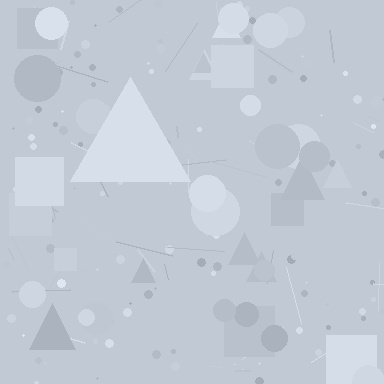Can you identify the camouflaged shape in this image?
The camouflaged shape is a triangle.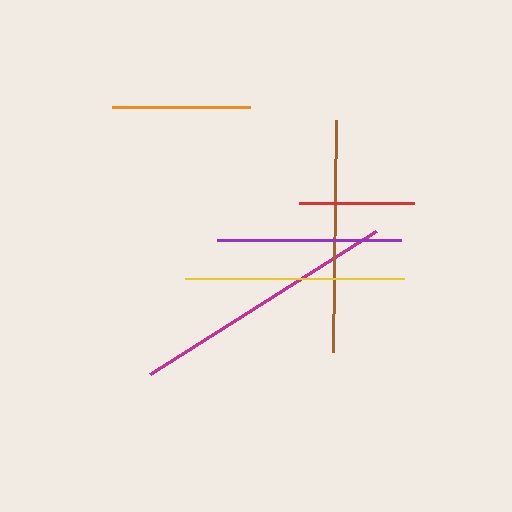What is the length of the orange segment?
The orange segment is approximately 138 pixels long.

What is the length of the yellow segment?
The yellow segment is approximately 219 pixels long.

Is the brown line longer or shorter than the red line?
The brown line is longer than the red line.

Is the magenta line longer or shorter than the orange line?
The magenta line is longer than the orange line.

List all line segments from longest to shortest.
From longest to shortest: magenta, brown, yellow, purple, orange, red.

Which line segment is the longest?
The magenta line is the longest at approximately 268 pixels.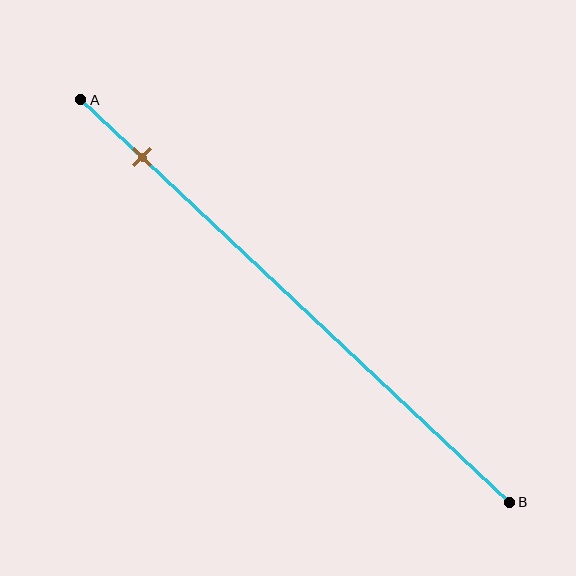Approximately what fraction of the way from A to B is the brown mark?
The brown mark is approximately 15% of the way from A to B.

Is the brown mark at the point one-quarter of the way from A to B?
No, the mark is at about 15% from A, not at the 25% one-quarter point.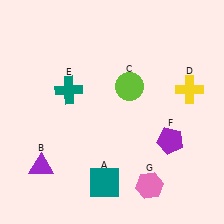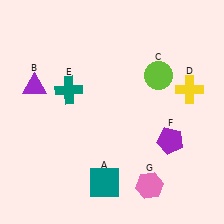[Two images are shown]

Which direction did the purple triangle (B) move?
The purple triangle (B) moved up.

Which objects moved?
The objects that moved are: the purple triangle (B), the lime circle (C).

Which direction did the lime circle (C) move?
The lime circle (C) moved right.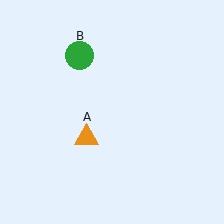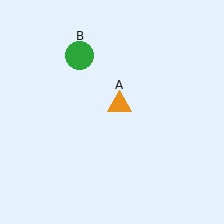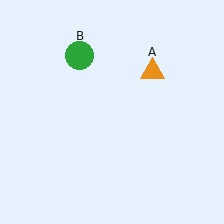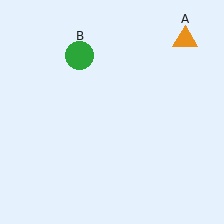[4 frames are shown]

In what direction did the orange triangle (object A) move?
The orange triangle (object A) moved up and to the right.